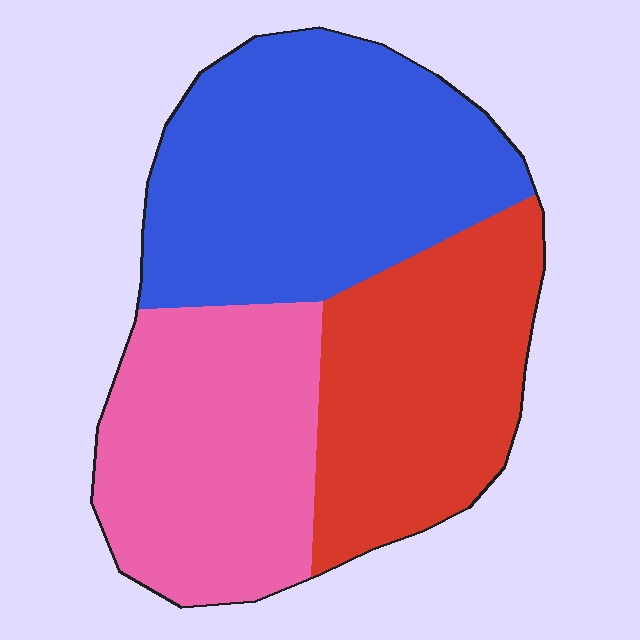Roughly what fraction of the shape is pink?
Pink covers 31% of the shape.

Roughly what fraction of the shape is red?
Red covers 30% of the shape.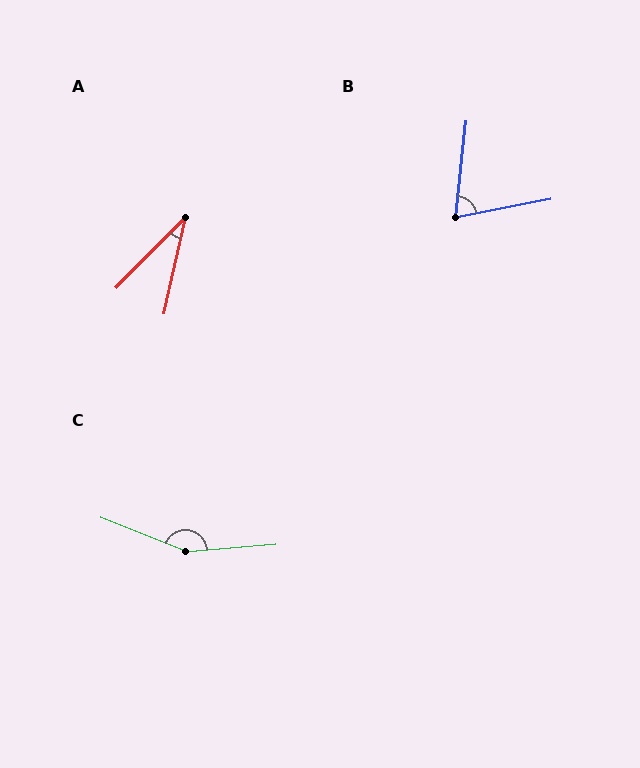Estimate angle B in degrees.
Approximately 72 degrees.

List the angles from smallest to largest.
A (32°), B (72°), C (154°).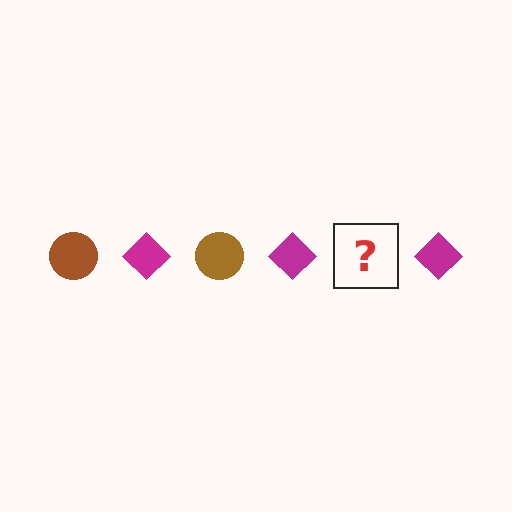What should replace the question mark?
The question mark should be replaced with a brown circle.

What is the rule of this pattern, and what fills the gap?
The rule is that the pattern alternates between brown circle and magenta diamond. The gap should be filled with a brown circle.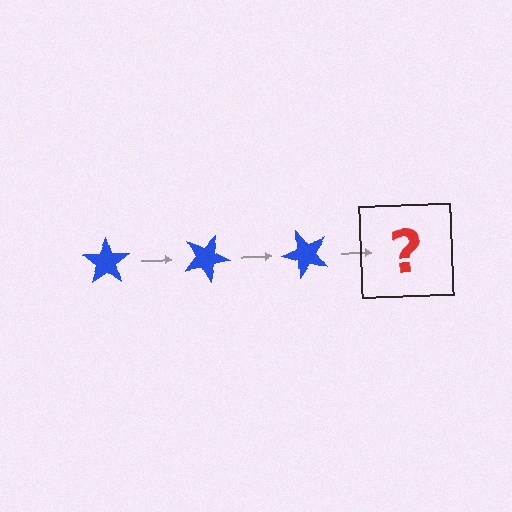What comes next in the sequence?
The next element should be a blue star rotated 75 degrees.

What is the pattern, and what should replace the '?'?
The pattern is that the star rotates 25 degrees each step. The '?' should be a blue star rotated 75 degrees.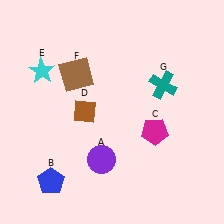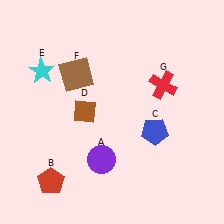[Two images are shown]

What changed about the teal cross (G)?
In Image 1, G is teal. In Image 2, it changed to red.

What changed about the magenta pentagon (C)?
In Image 1, C is magenta. In Image 2, it changed to blue.